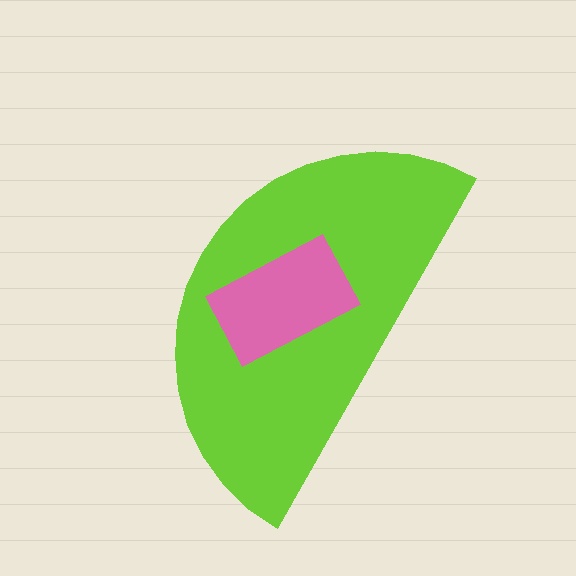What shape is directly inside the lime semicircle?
The pink rectangle.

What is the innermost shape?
The pink rectangle.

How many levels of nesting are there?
2.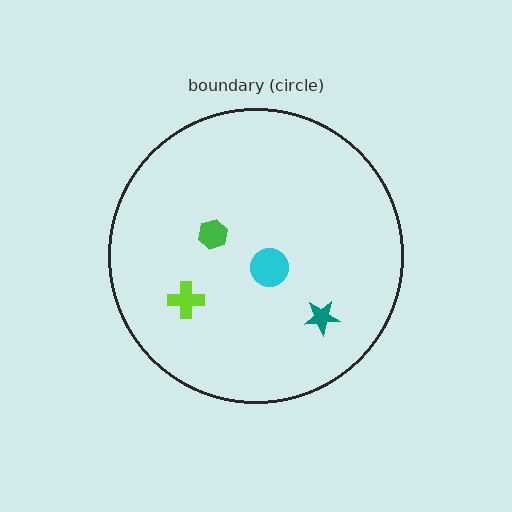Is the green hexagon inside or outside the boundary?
Inside.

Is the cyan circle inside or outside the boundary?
Inside.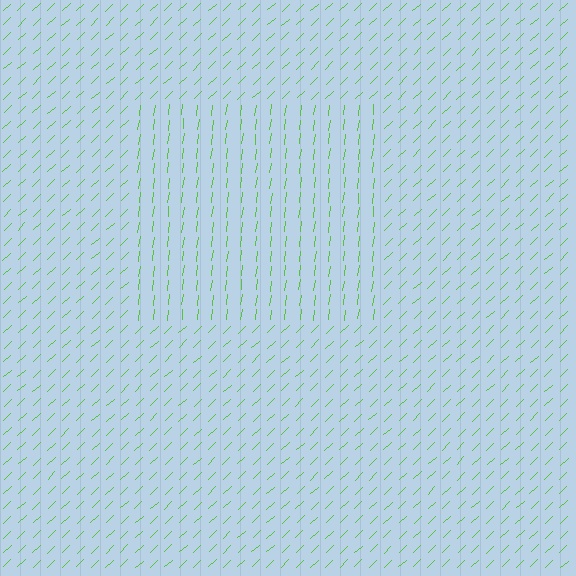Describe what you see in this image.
The image is filled with small lime line segments. A rectangle region in the image has lines oriented differently from the surrounding lines, creating a visible texture boundary.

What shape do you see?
I see a rectangle.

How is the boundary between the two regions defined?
The boundary is defined purely by a change in line orientation (approximately 39 degrees difference). All lines are the same color and thickness.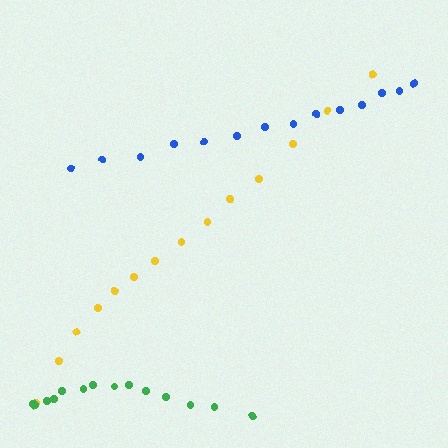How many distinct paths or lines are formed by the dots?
There are 3 distinct paths.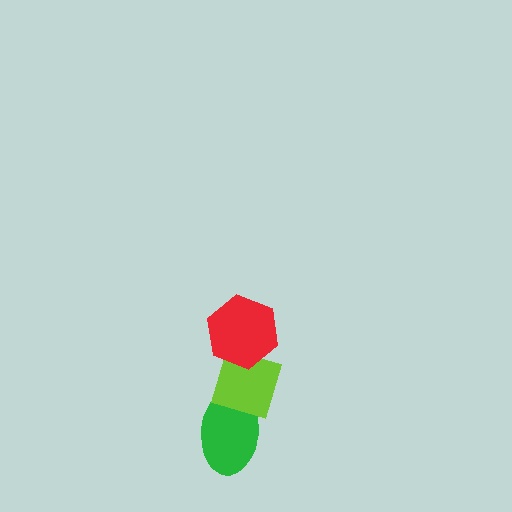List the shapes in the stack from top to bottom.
From top to bottom: the red hexagon, the lime diamond, the green ellipse.